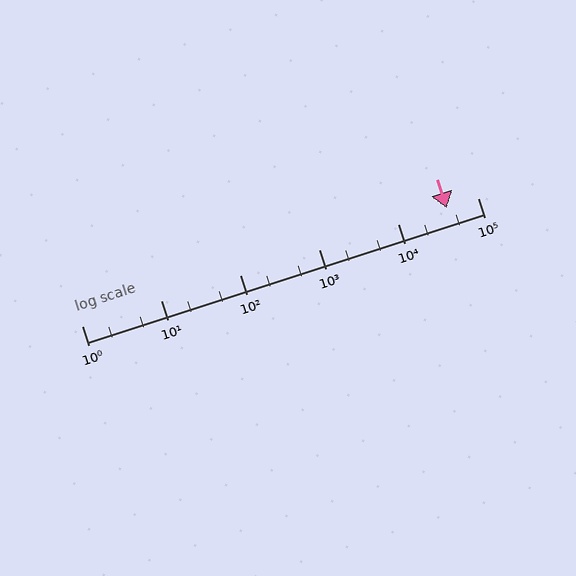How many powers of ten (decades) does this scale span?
The scale spans 5 decades, from 1 to 100000.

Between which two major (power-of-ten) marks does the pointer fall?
The pointer is between 10000 and 100000.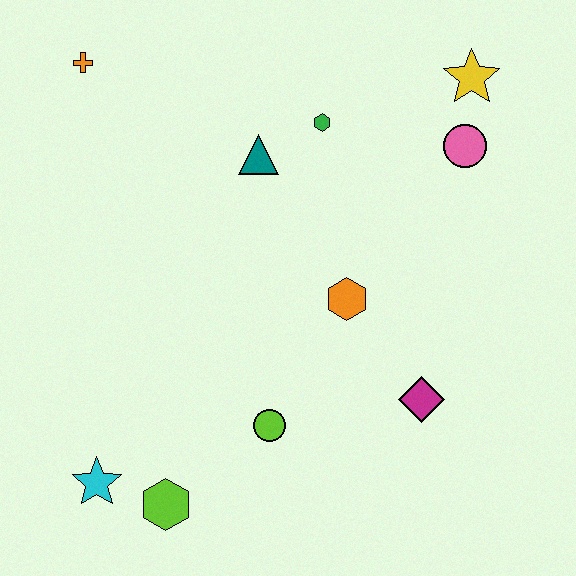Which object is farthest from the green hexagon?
The cyan star is farthest from the green hexagon.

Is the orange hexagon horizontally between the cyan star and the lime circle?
No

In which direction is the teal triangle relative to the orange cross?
The teal triangle is to the right of the orange cross.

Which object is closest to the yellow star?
The pink circle is closest to the yellow star.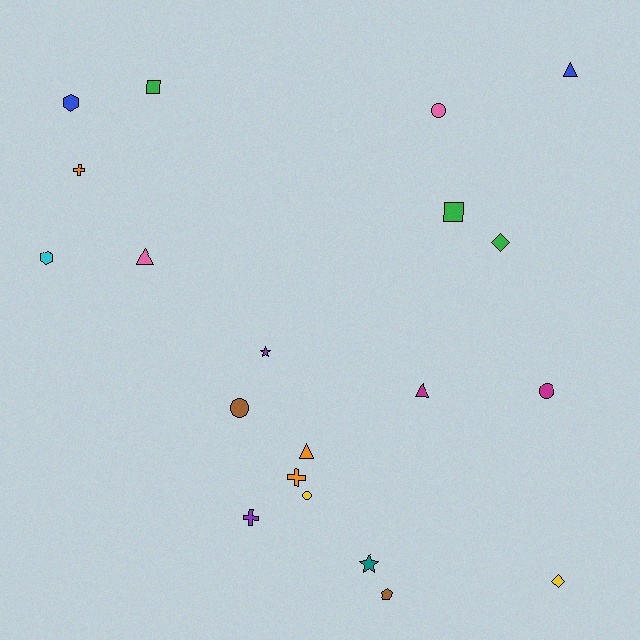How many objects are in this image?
There are 20 objects.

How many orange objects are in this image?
There are 3 orange objects.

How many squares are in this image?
There are 2 squares.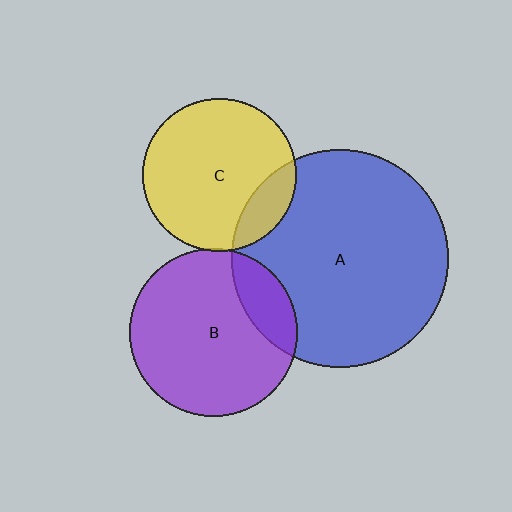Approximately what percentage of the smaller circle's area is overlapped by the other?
Approximately 15%.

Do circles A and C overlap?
Yes.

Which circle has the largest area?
Circle A (blue).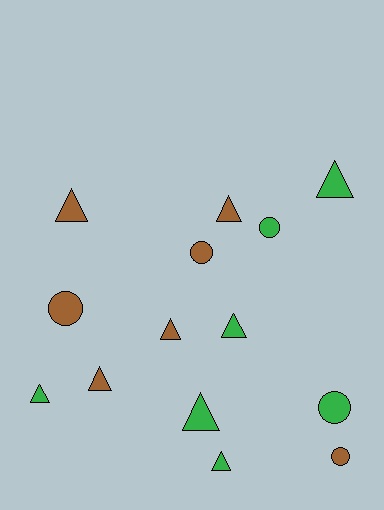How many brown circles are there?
There are 3 brown circles.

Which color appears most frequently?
Green, with 7 objects.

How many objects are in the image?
There are 14 objects.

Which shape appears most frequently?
Triangle, with 9 objects.